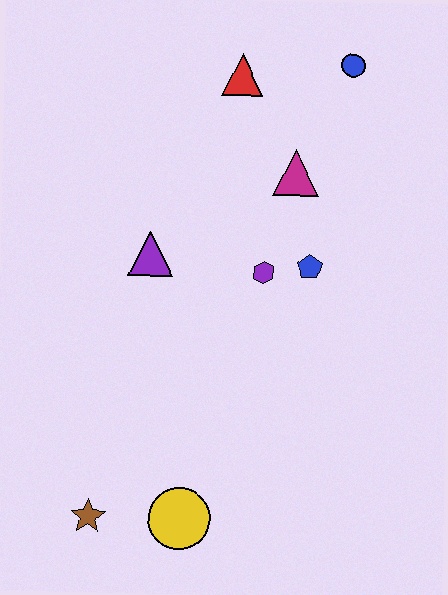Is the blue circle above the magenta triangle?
Yes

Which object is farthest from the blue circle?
The brown star is farthest from the blue circle.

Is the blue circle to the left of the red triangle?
No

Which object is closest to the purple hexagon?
The blue pentagon is closest to the purple hexagon.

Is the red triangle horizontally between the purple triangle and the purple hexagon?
Yes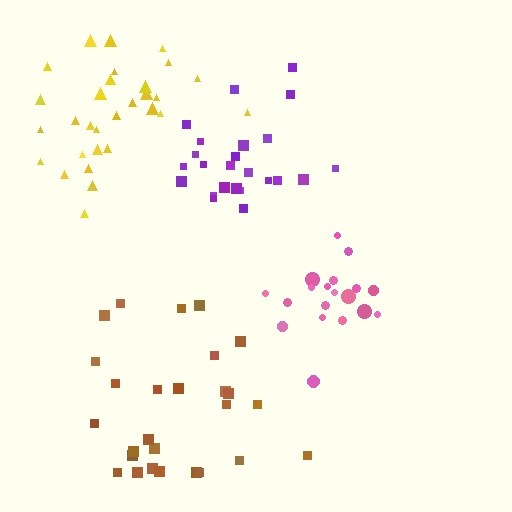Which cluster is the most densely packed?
Pink.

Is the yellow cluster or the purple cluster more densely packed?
Purple.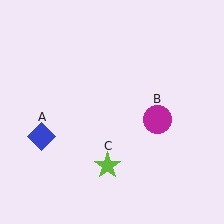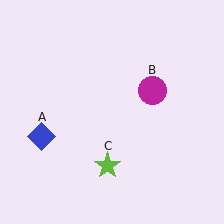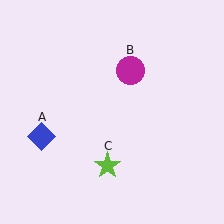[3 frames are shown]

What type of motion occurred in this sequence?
The magenta circle (object B) rotated counterclockwise around the center of the scene.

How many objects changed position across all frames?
1 object changed position: magenta circle (object B).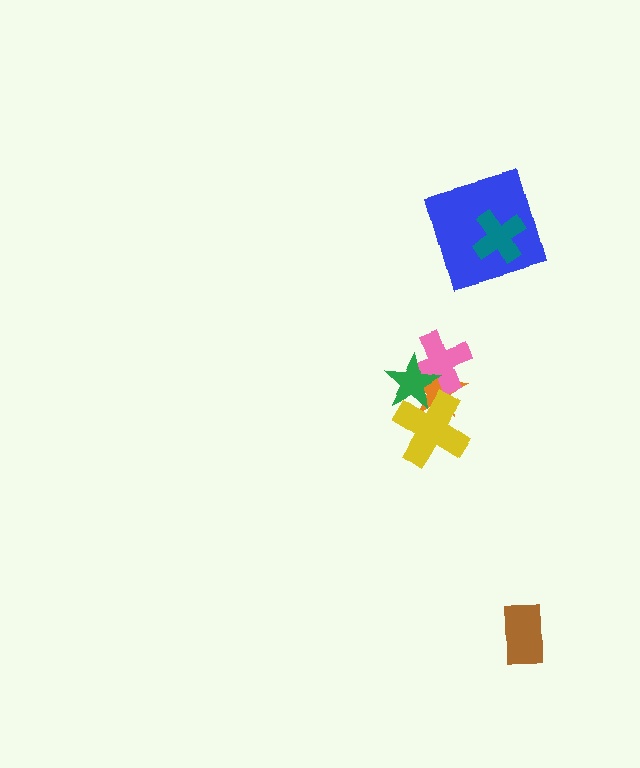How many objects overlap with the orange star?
3 objects overlap with the orange star.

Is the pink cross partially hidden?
Yes, it is partially covered by another shape.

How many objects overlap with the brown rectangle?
0 objects overlap with the brown rectangle.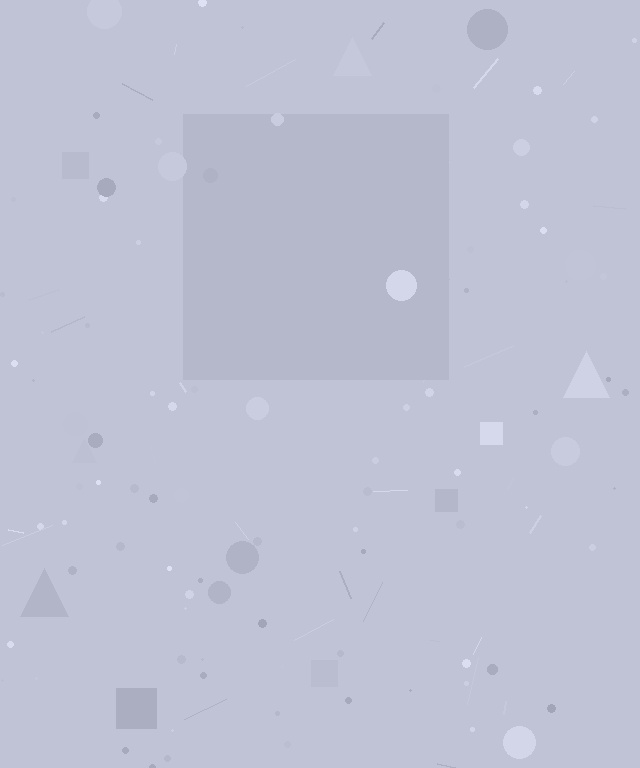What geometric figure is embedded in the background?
A square is embedded in the background.